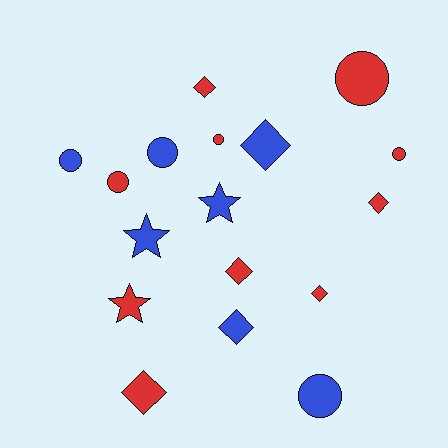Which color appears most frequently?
Red, with 10 objects.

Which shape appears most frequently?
Circle, with 7 objects.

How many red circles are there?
There are 4 red circles.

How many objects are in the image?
There are 17 objects.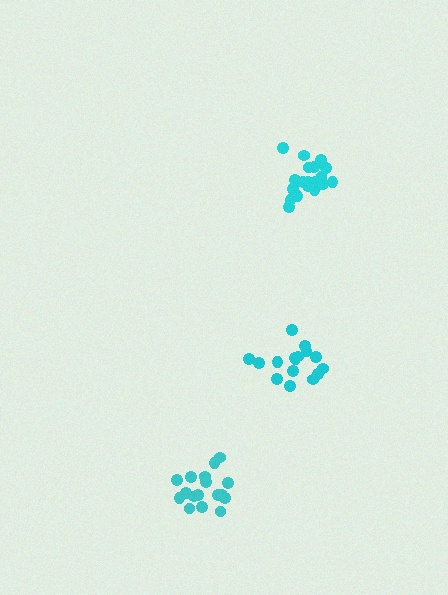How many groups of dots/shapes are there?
There are 3 groups.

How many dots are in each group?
Group 1: 21 dots, Group 2: 17 dots, Group 3: 16 dots (54 total).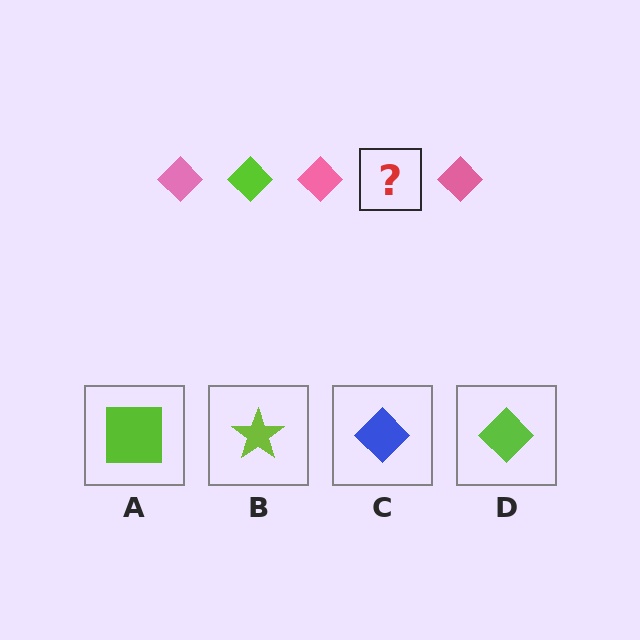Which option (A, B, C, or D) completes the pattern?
D.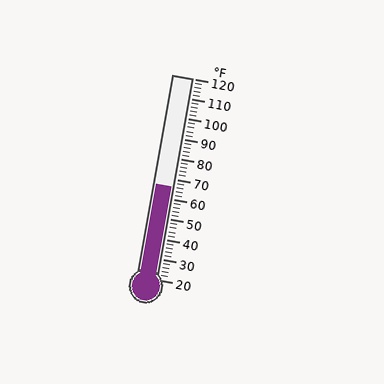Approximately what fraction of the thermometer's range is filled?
The thermometer is filled to approximately 45% of its range.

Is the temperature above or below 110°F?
The temperature is below 110°F.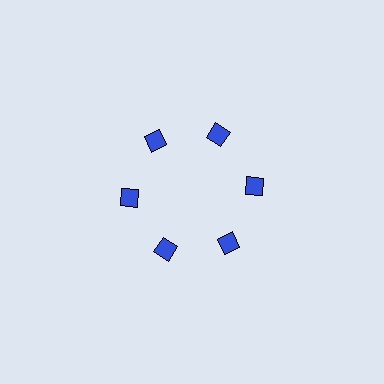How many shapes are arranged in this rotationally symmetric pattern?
There are 6 shapes, arranged in 6 groups of 1.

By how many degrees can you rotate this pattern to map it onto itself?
The pattern maps onto itself every 60 degrees of rotation.